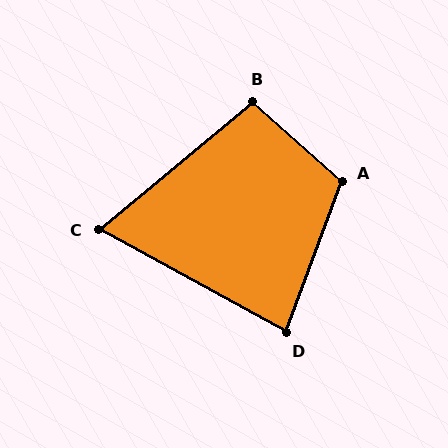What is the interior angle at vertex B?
Approximately 99 degrees (obtuse).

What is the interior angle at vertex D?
Approximately 81 degrees (acute).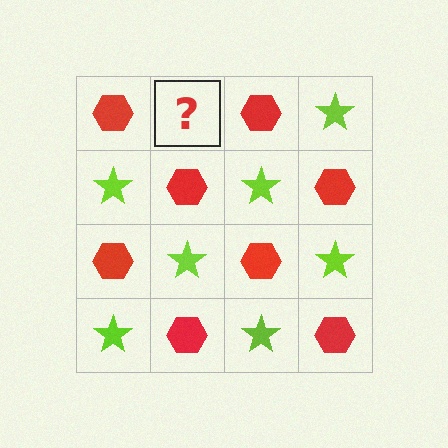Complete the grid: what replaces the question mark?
The question mark should be replaced with a lime star.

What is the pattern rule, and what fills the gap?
The rule is that it alternates red hexagon and lime star in a checkerboard pattern. The gap should be filled with a lime star.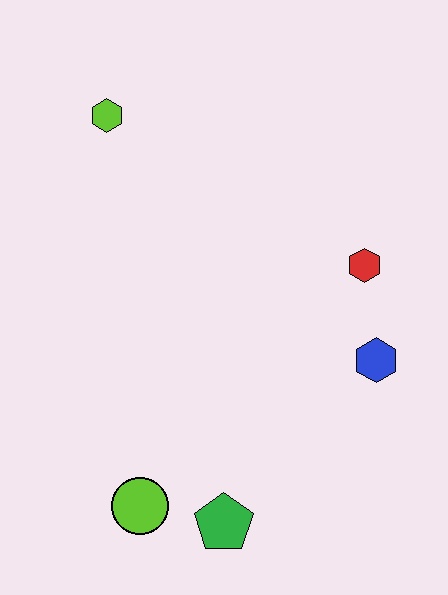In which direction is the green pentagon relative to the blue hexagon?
The green pentagon is below the blue hexagon.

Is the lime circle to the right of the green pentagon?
No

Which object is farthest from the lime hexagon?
The green pentagon is farthest from the lime hexagon.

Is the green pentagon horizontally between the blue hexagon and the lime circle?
Yes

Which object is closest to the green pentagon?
The lime circle is closest to the green pentagon.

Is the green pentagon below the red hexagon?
Yes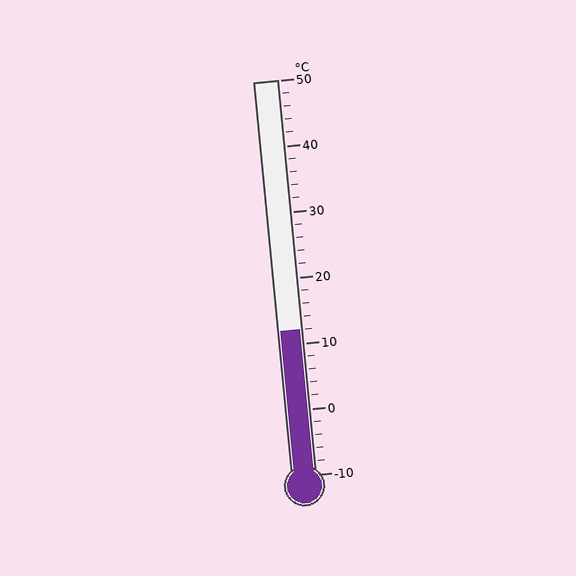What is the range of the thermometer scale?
The thermometer scale ranges from -10°C to 50°C.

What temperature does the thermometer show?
The thermometer shows approximately 12°C.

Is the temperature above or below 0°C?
The temperature is above 0°C.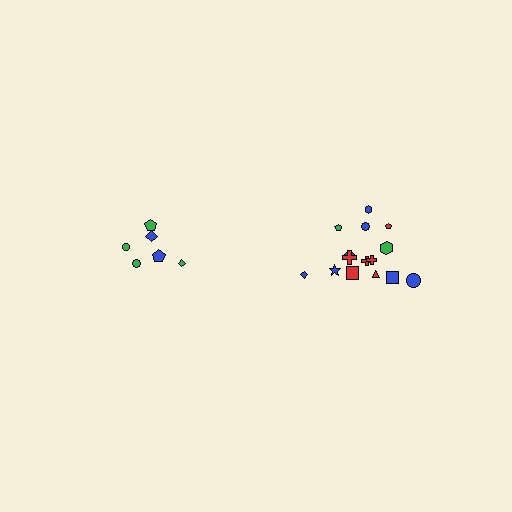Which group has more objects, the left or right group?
The right group.